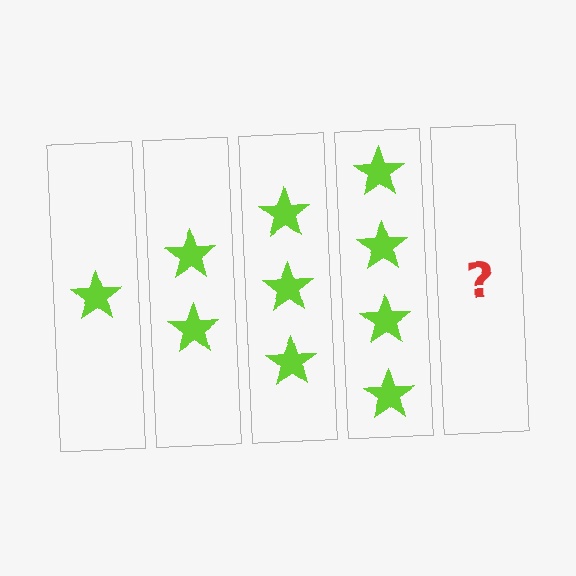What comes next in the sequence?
The next element should be 5 stars.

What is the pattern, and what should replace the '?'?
The pattern is that each step adds one more star. The '?' should be 5 stars.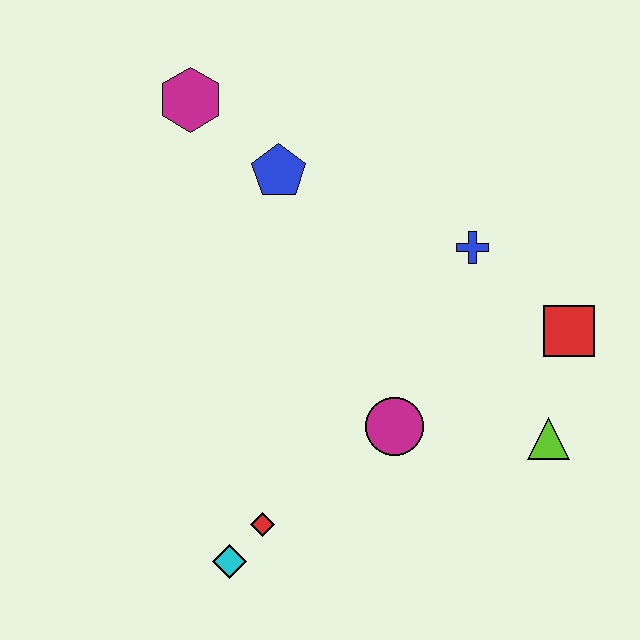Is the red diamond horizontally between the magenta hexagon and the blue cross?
Yes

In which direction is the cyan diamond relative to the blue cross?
The cyan diamond is below the blue cross.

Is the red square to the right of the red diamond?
Yes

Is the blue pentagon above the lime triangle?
Yes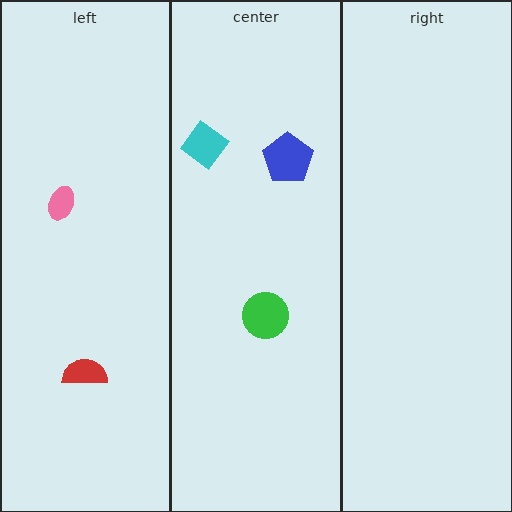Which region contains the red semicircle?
The left region.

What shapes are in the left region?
The red semicircle, the pink ellipse.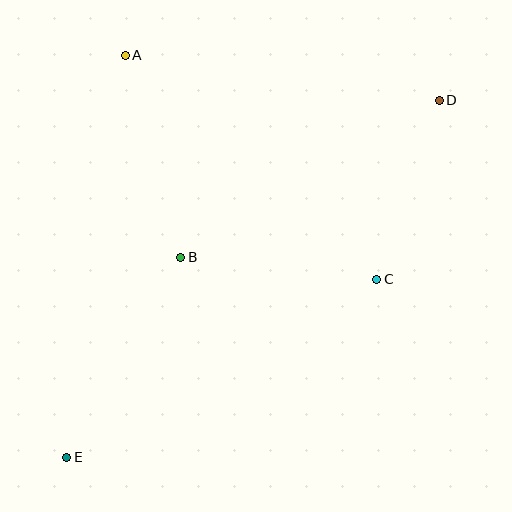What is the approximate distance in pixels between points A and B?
The distance between A and B is approximately 210 pixels.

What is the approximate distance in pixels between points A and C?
The distance between A and C is approximately 337 pixels.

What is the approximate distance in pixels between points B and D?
The distance between B and D is approximately 303 pixels.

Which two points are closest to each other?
Points C and D are closest to each other.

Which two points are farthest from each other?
Points D and E are farthest from each other.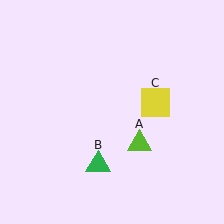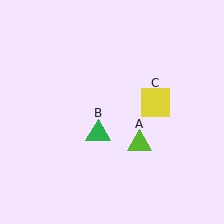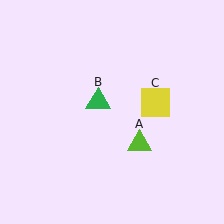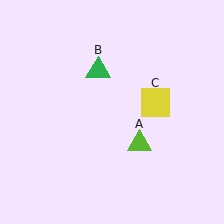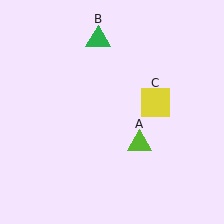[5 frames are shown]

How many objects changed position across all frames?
1 object changed position: green triangle (object B).